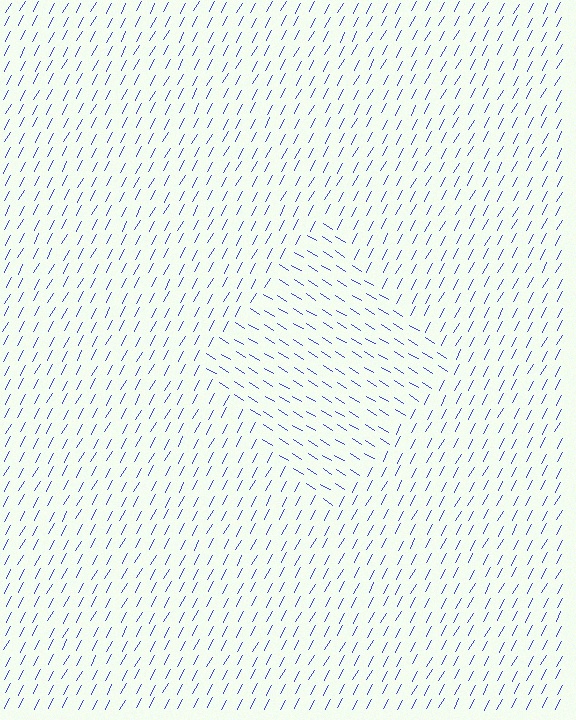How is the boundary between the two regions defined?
The boundary is defined purely by a change in line orientation (approximately 87 degrees difference). All lines are the same color and thickness.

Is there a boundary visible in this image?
Yes, there is a texture boundary formed by a change in line orientation.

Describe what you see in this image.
The image is filled with small blue line segments. A diamond region in the image has lines oriented differently from the surrounding lines, creating a visible texture boundary.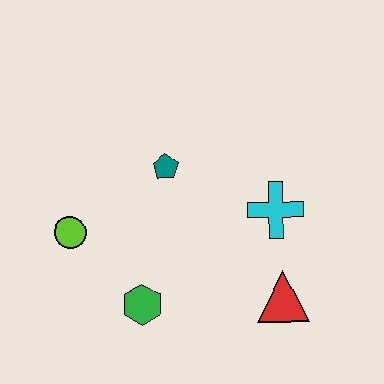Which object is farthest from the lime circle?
The red triangle is farthest from the lime circle.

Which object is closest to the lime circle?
The green hexagon is closest to the lime circle.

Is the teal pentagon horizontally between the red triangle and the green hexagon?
Yes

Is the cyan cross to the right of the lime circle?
Yes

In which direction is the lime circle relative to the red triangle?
The lime circle is to the left of the red triangle.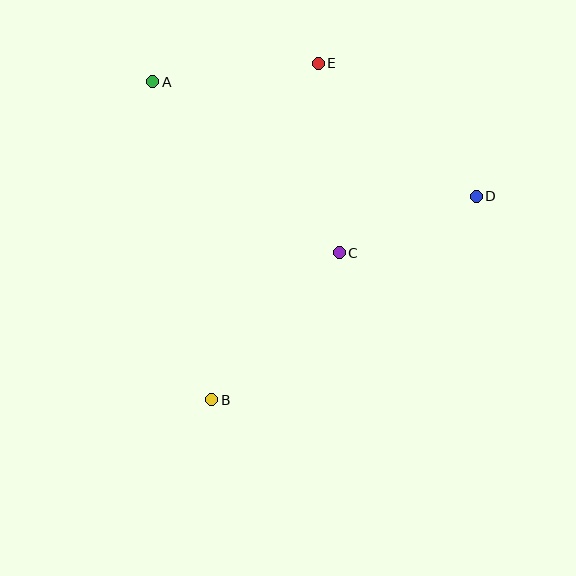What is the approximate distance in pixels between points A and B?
The distance between A and B is approximately 323 pixels.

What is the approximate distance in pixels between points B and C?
The distance between B and C is approximately 195 pixels.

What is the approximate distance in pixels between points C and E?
The distance between C and E is approximately 190 pixels.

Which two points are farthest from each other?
Points B and E are farthest from each other.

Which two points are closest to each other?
Points C and D are closest to each other.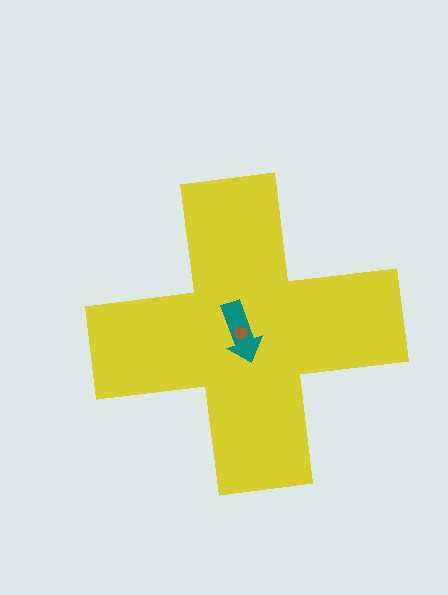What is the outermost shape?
The yellow cross.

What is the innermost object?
The brown hexagon.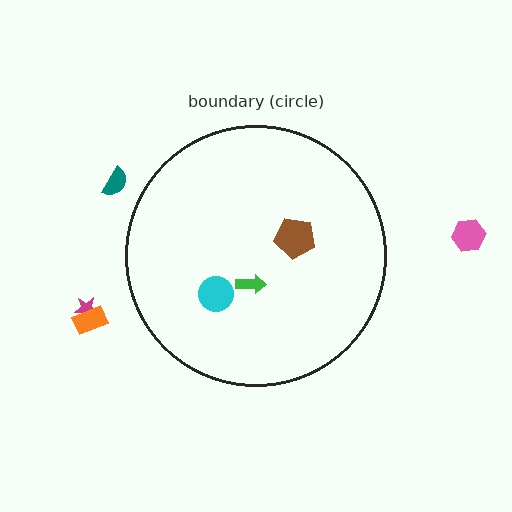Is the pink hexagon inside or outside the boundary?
Outside.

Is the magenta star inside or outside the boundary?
Outside.